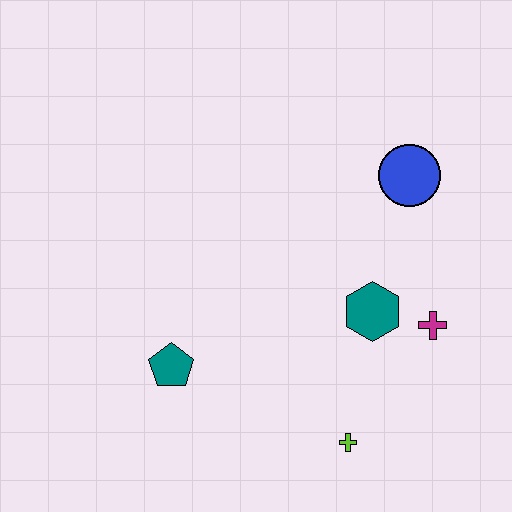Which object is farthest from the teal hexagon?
The teal pentagon is farthest from the teal hexagon.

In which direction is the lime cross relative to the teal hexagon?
The lime cross is below the teal hexagon.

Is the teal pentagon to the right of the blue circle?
No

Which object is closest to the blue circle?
The teal hexagon is closest to the blue circle.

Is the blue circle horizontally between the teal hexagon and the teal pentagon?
No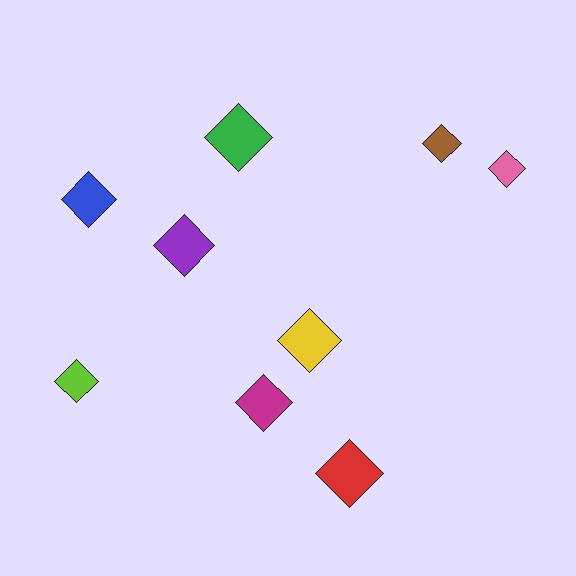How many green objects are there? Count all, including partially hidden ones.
There is 1 green object.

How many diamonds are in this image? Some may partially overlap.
There are 9 diamonds.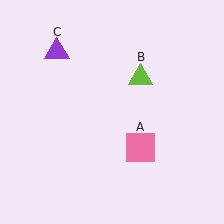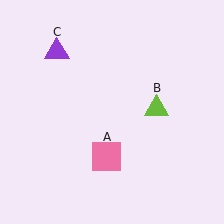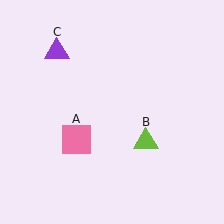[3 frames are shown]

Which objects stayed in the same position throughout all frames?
Purple triangle (object C) remained stationary.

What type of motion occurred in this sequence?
The pink square (object A), lime triangle (object B) rotated clockwise around the center of the scene.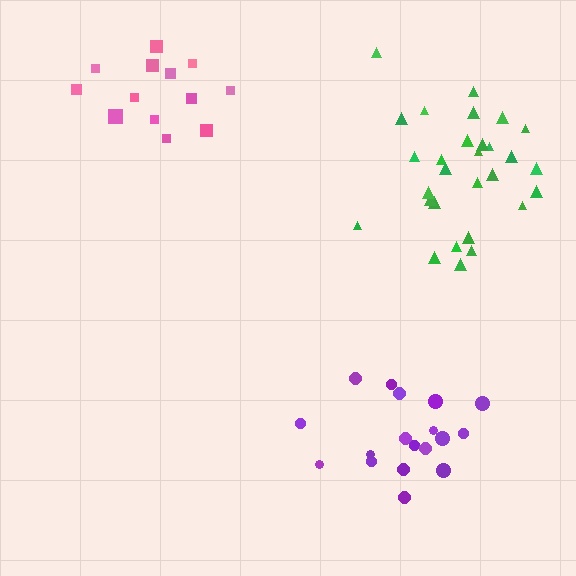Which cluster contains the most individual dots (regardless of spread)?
Green (29).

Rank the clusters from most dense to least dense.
purple, green, pink.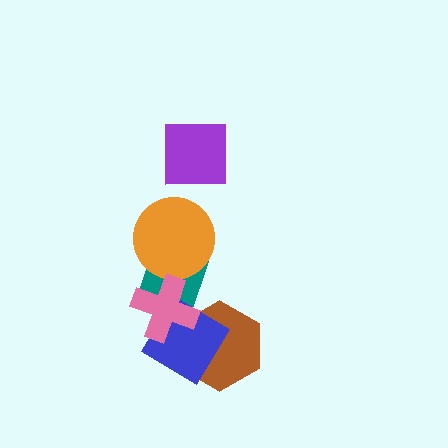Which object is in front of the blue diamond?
The pink cross is in front of the blue diamond.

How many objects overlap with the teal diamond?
3 objects overlap with the teal diamond.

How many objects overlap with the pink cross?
3 objects overlap with the pink cross.